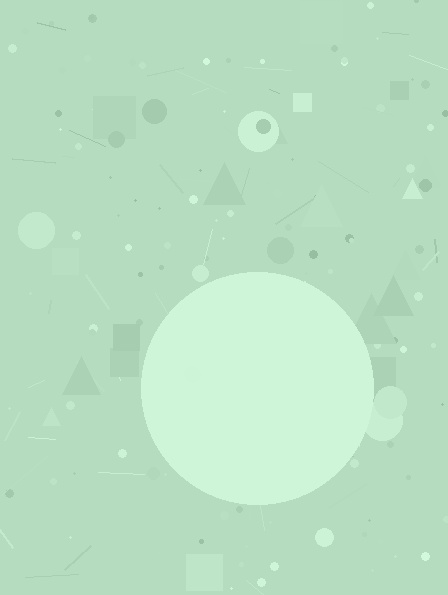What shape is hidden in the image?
A circle is hidden in the image.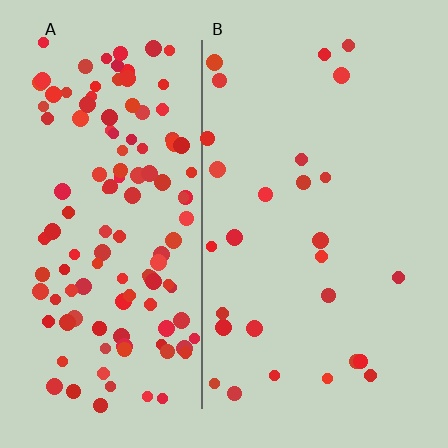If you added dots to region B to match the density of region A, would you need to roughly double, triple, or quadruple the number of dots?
Approximately quadruple.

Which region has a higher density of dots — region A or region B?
A (the left).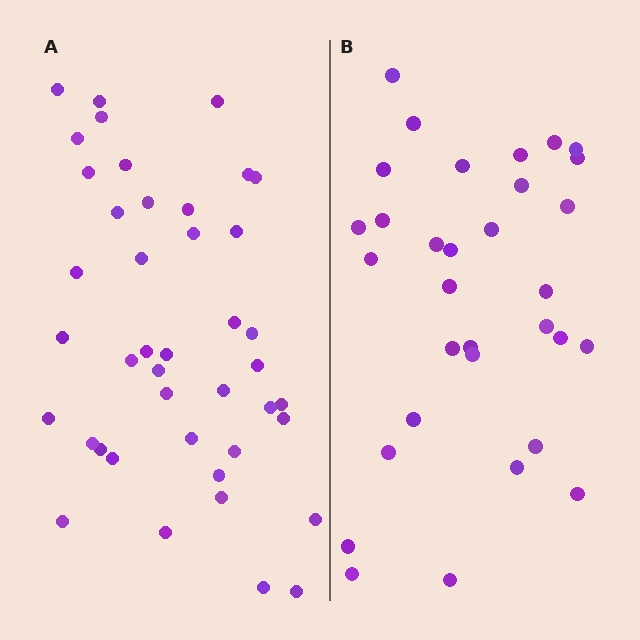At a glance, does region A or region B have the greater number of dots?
Region A (the left region) has more dots.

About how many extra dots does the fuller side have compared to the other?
Region A has roughly 10 or so more dots than region B.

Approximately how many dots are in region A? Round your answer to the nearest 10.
About 40 dots. (The exact count is 42, which rounds to 40.)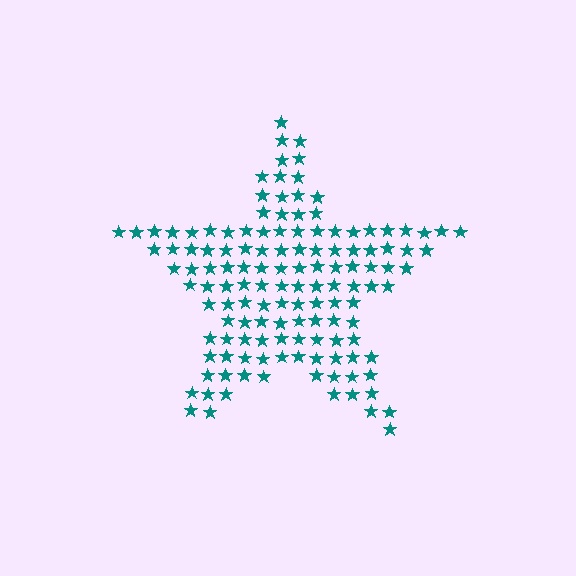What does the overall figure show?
The overall figure shows a star.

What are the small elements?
The small elements are stars.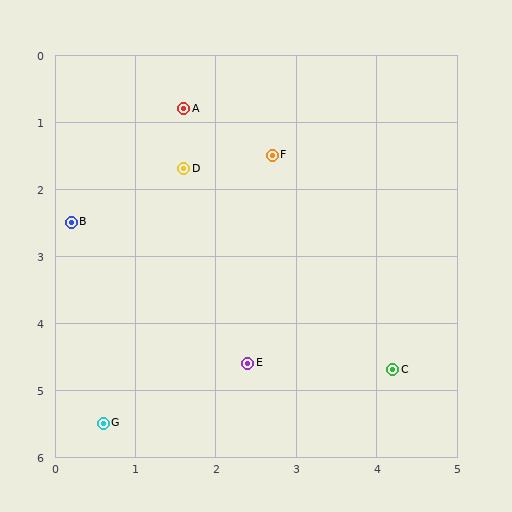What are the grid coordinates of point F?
Point F is at approximately (2.7, 1.5).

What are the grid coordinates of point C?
Point C is at approximately (4.2, 4.7).